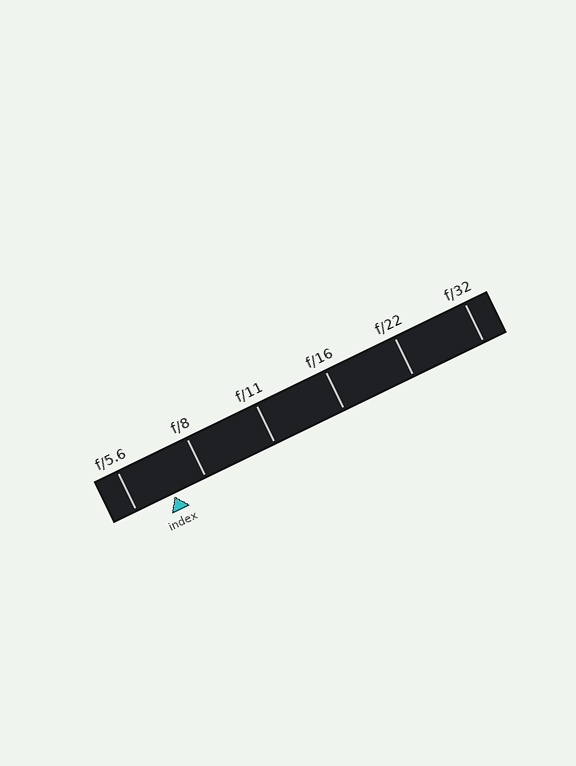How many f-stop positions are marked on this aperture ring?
There are 6 f-stop positions marked.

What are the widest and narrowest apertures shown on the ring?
The widest aperture shown is f/5.6 and the narrowest is f/32.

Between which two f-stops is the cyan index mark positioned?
The index mark is between f/5.6 and f/8.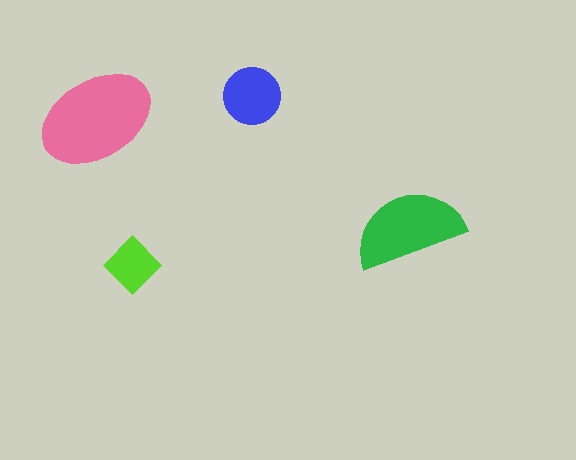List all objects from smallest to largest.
The lime diamond, the blue circle, the green semicircle, the pink ellipse.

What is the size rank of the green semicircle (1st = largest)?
2nd.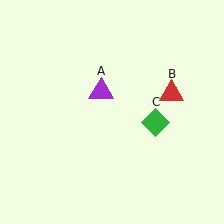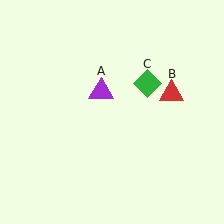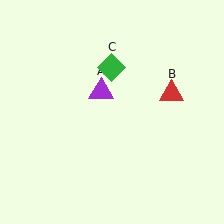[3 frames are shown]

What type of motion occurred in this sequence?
The green diamond (object C) rotated counterclockwise around the center of the scene.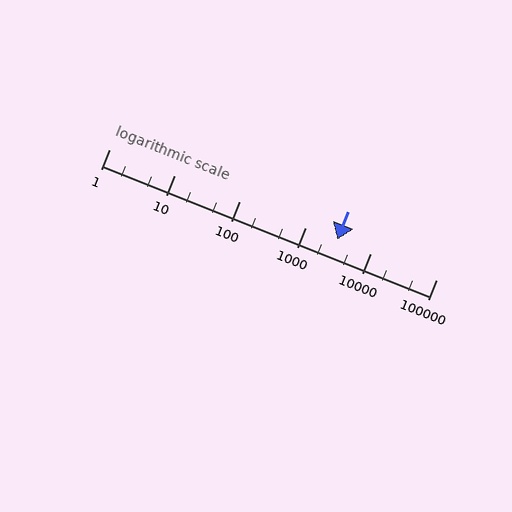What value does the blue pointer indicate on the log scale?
The pointer indicates approximately 3100.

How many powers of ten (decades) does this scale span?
The scale spans 5 decades, from 1 to 100000.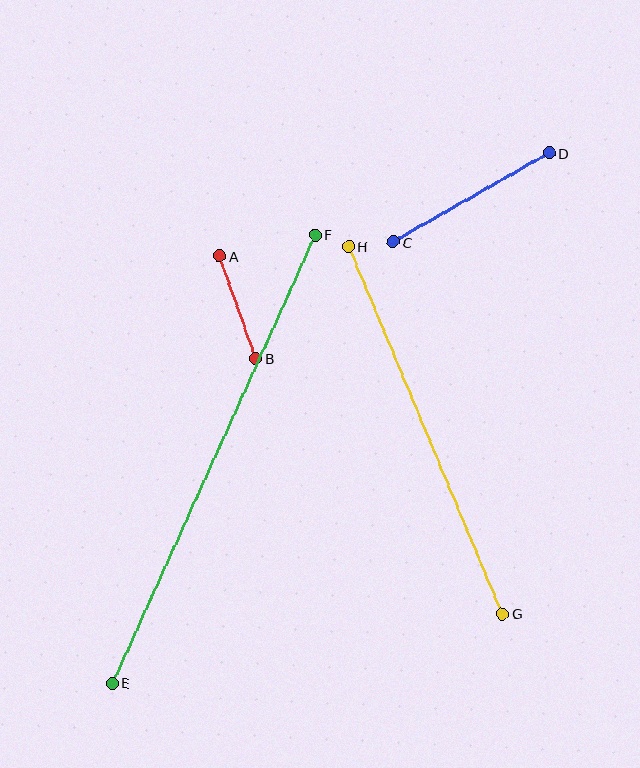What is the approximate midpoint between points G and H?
The midpoint is at approximately (426, 430) pixels.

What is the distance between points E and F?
The distance is approximately 492 pixels.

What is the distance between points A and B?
The distance is approximately 109 pixels.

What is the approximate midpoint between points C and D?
The midpoint is at approximately (471, 197) pixels.